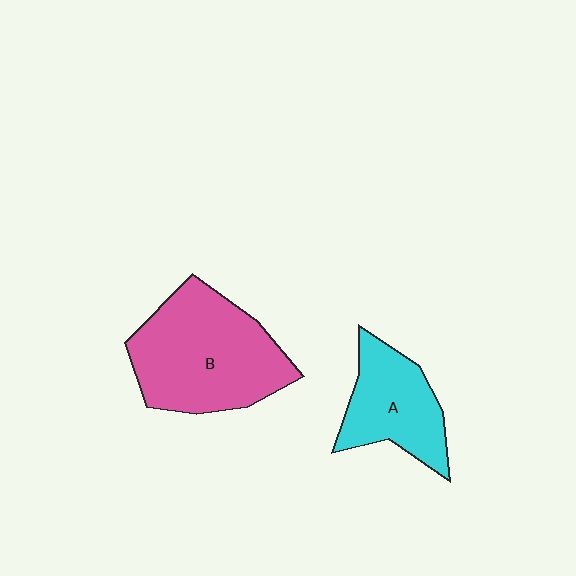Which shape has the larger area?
Shape B (pink).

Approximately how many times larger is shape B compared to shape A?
Approximately 1.6 times.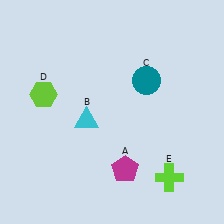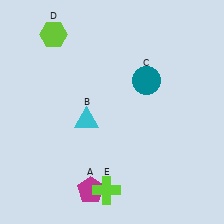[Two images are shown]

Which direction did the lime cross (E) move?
The lime cross (E) moved left.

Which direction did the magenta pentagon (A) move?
The magenta pentagon (A) moved left.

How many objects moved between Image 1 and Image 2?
3 objects moved between the two images.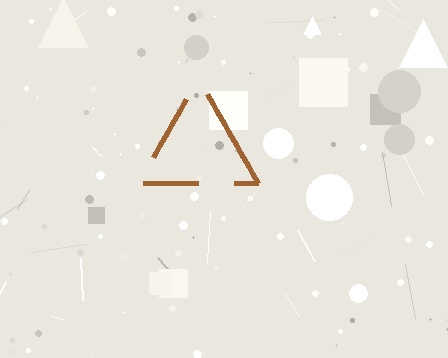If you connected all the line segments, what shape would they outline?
They would outline a triangle.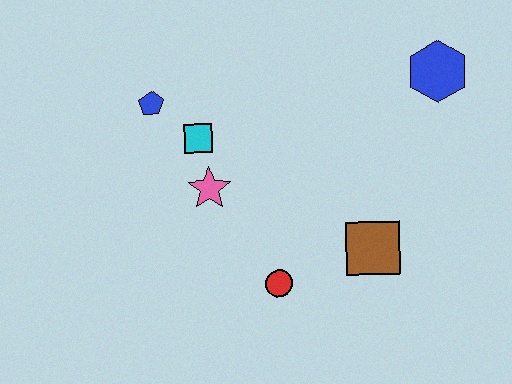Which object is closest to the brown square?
The red circle is closest to the brown square.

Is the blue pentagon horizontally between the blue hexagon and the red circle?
No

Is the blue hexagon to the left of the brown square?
No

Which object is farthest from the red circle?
The blue hexagon is farthest from the red circle.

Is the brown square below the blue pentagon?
Yes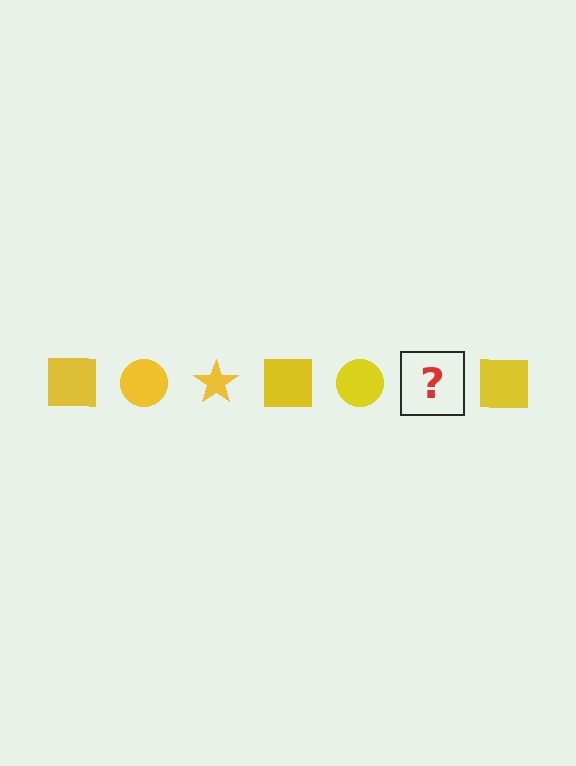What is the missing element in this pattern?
The missing element is a yellow star.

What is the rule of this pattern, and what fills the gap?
The rule is that the pattern cycles through square, circle, star shapes in yellow. The gap should be filled with a yellow star.